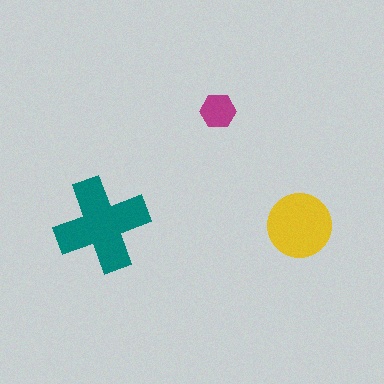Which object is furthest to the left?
The teal cross is leftmost.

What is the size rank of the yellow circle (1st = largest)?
2nd.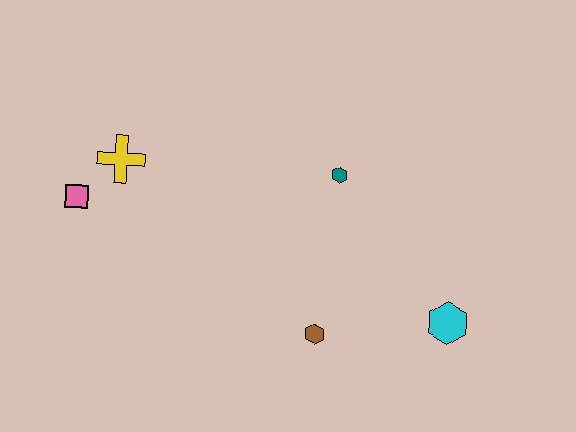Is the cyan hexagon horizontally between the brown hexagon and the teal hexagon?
No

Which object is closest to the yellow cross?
The pink square is closest to the yellow cross.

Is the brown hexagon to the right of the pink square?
Yes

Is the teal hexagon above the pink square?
Yes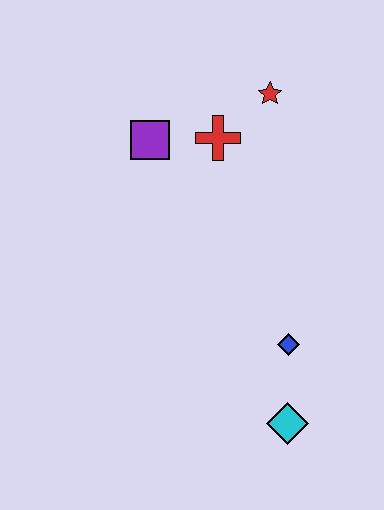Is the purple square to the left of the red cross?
Yes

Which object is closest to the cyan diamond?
The blue diamond is closest to the cyan diamond.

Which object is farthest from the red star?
The cyan diamond is farthest from the red star.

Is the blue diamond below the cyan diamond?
No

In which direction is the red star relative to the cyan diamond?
The red star is above the cyan diamond.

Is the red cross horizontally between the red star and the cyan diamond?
No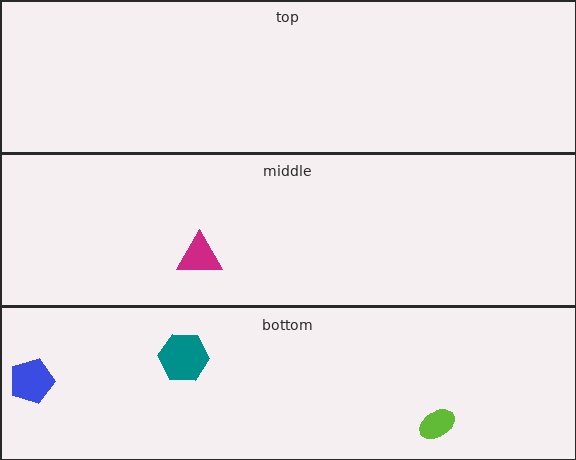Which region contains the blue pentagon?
The bottom region.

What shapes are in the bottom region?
The lime ellipse, the blue pentagon, the teal hexagon.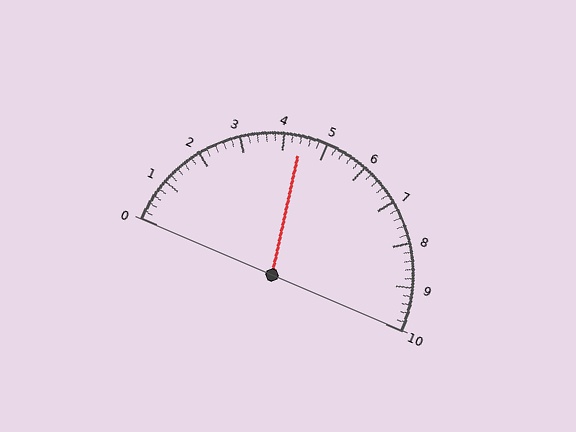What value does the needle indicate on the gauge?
The needle indicates approximately 4.4.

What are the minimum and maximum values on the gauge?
The gauge ranges from 0 to 10.